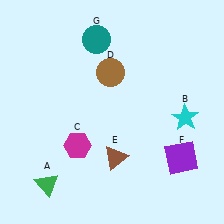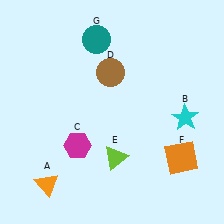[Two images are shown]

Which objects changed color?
A changed from green to orange. E changed from brown to lime. F changed from purple to orange.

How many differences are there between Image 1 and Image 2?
There are 3 differences between the two images.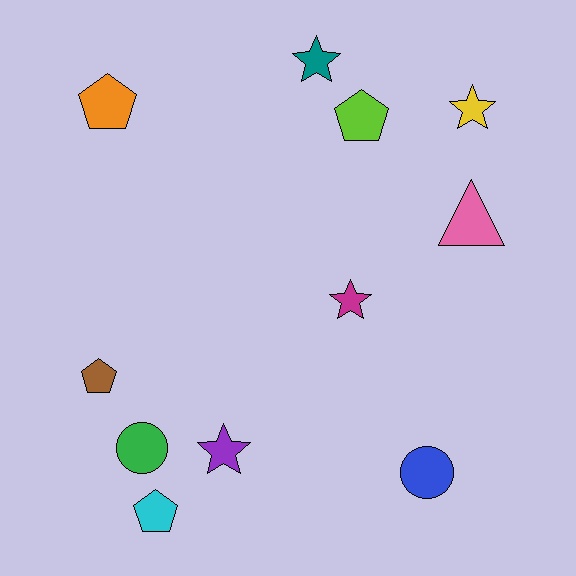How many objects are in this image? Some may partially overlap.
There are 11 objects.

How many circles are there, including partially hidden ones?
There are 2 circles.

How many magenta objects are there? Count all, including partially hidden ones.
There is 1 magenta object.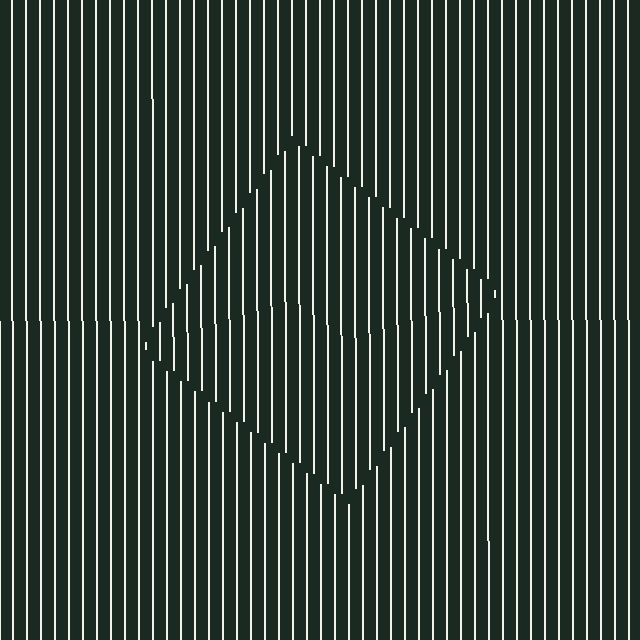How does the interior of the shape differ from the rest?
The interior of the shape contains the same grating, shifted by half a period — the contour is defined by the phase discontinuity where line-ends from the inner and outer gratings abut.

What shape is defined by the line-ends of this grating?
An illusory square. The interior of the shape contains the same grating, shifted by half a period — the contour is defined by the phase discontinuity where line-ends from the inner and outer gratings abut.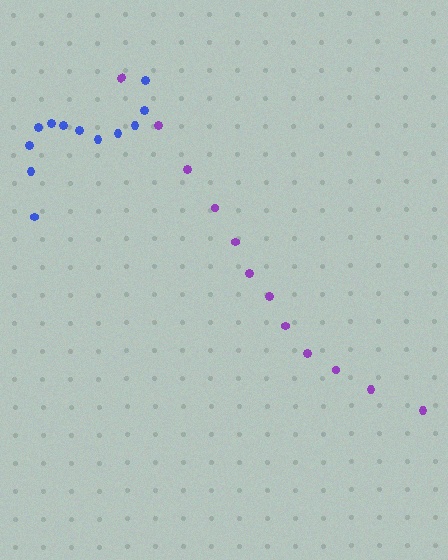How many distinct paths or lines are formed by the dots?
There are 2 distinct paths.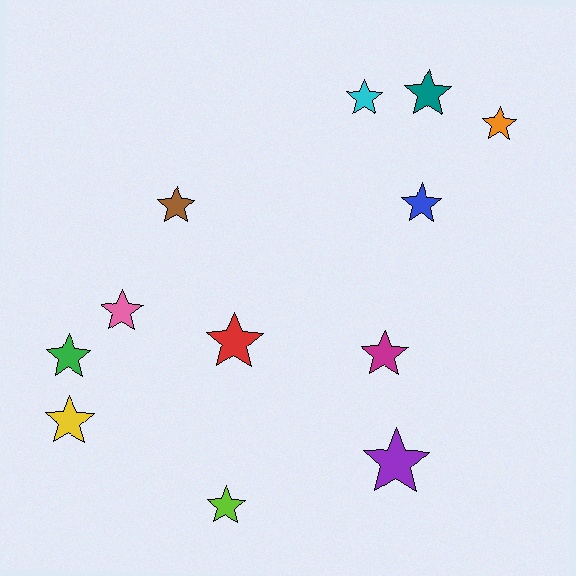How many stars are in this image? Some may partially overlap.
There are 12 stars.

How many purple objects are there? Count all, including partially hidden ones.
There is 1 purple object.